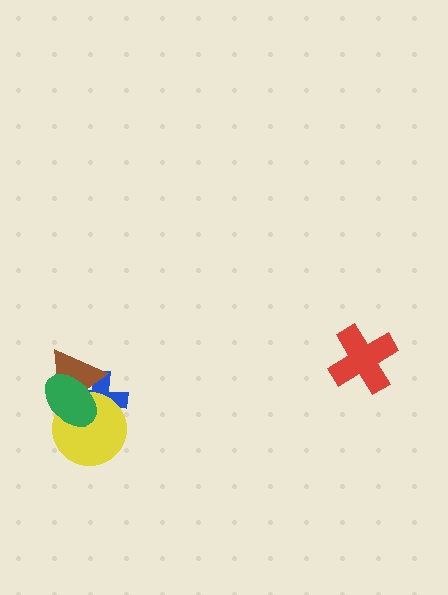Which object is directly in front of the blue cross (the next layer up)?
The yellow circle is directly in front of the blue cross.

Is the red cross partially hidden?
No, no other shape covers it.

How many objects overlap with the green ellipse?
3 objects overlap with the green ellipse.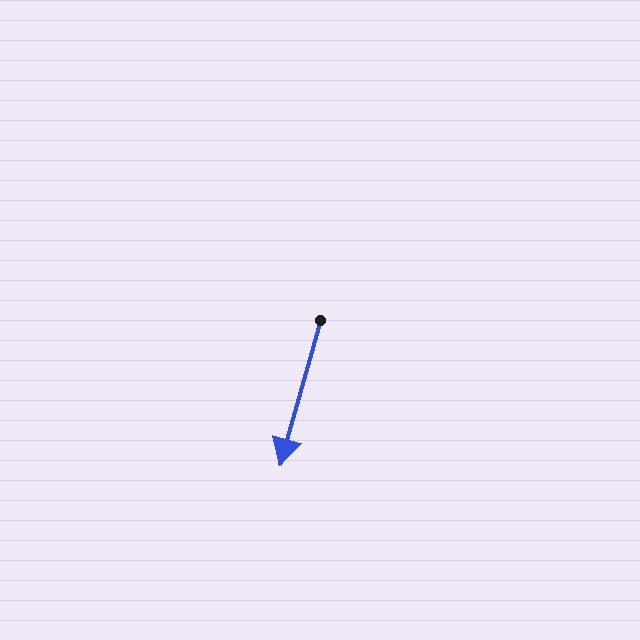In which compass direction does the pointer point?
South.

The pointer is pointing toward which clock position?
Roughly 7 o'clock.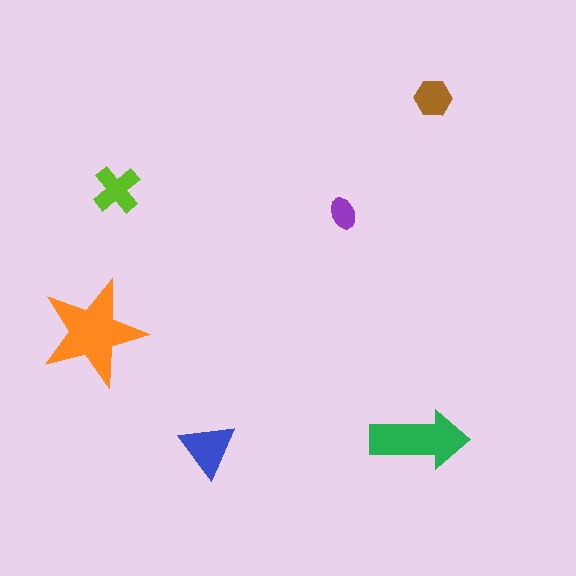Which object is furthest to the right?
The brown hexagon is rightmost.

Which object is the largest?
The orange star.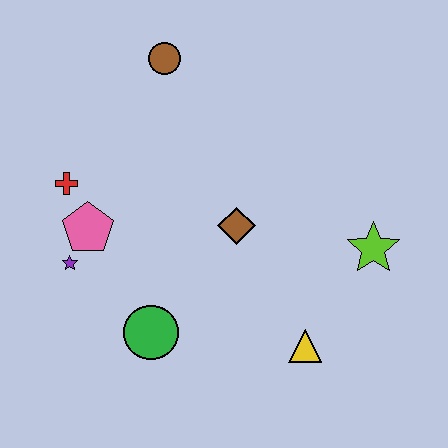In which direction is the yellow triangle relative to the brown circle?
The yellow triangle is below the brown circle.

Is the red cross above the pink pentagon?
Yes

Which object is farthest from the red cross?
The lime star is farthest from the red cross.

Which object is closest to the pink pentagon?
The purple star is closest to the pink pentagon.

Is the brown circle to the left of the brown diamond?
Yes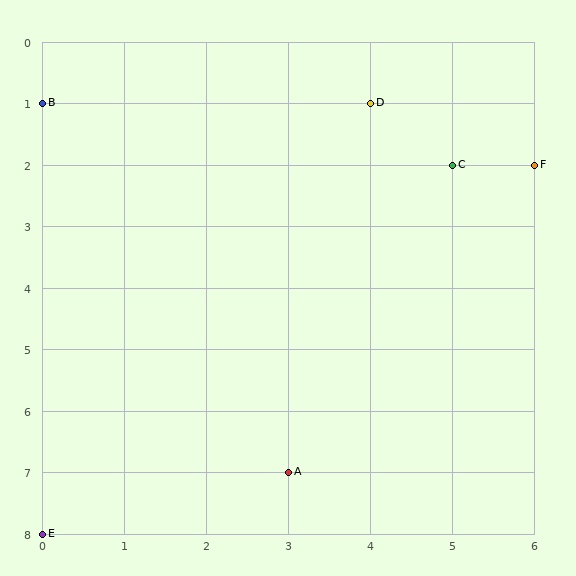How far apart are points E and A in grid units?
Points E and A are 3 columns and 1 row apart (about 3.2 grid units diagonally).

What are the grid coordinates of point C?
Point C is at grid coordinates (5, 2).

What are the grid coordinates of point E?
Point E is at grid coordinates (0, 8).